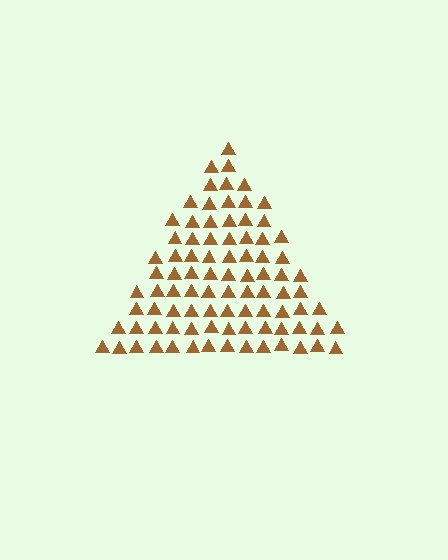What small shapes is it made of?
It is made of small triangles.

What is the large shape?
The large shape is a triangle.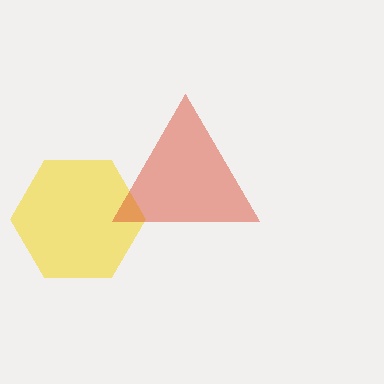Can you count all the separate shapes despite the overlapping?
Yes, there are 2 separate shapes.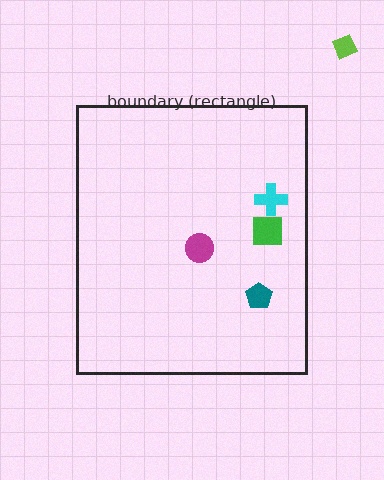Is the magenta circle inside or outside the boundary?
Inside.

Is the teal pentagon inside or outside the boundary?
Inside.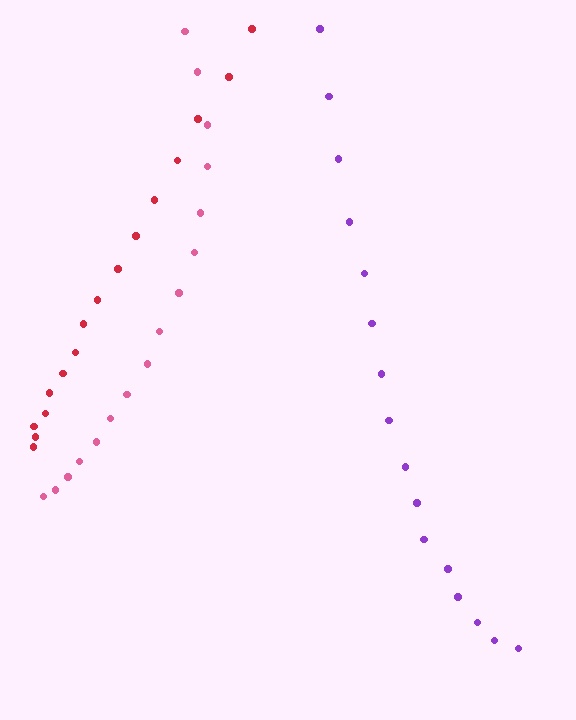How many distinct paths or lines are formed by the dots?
There are 3 distinct paths.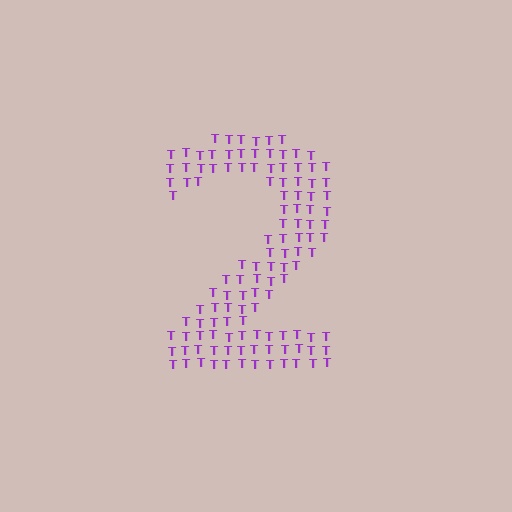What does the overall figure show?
The overall figure shows the digit 2.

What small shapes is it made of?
It is made of small letter T's.